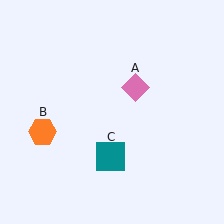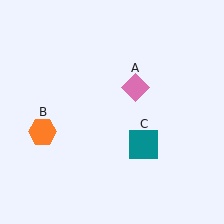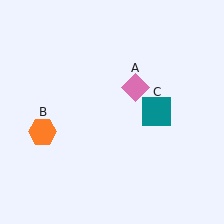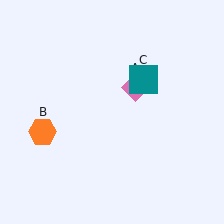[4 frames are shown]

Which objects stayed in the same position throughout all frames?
Pink diamond (object A) and orange hexagon (object B) remained stationary.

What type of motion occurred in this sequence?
The teal square (object C) rotated counterclockwise around the center of the scene.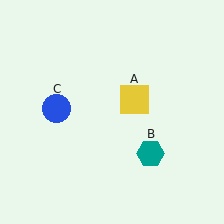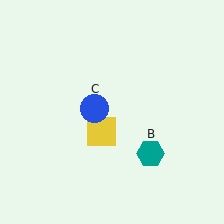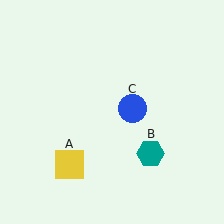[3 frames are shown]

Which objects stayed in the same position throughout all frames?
Teal hexagon (object B) remained stationary.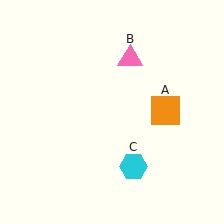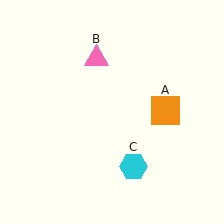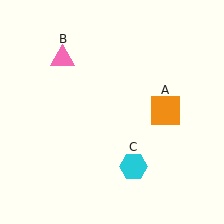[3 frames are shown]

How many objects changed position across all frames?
1 object changed position: pink triangle (object B).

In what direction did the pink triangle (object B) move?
The pink triangle (object B) moved left.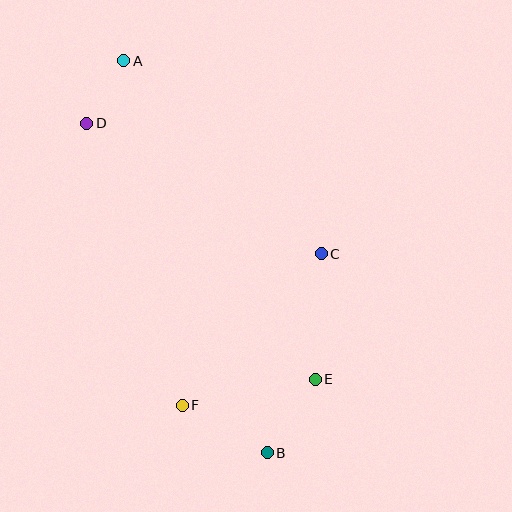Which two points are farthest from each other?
Points A and B are farthest from each other.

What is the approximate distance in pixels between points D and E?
The distance between D and E is approximately 343 pixels.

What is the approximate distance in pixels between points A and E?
The distance between A and E is approximately 371 pixels.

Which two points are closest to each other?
Points A and D are closest to each other.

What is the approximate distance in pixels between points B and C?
The distance between B and C is approximately 206 pixels.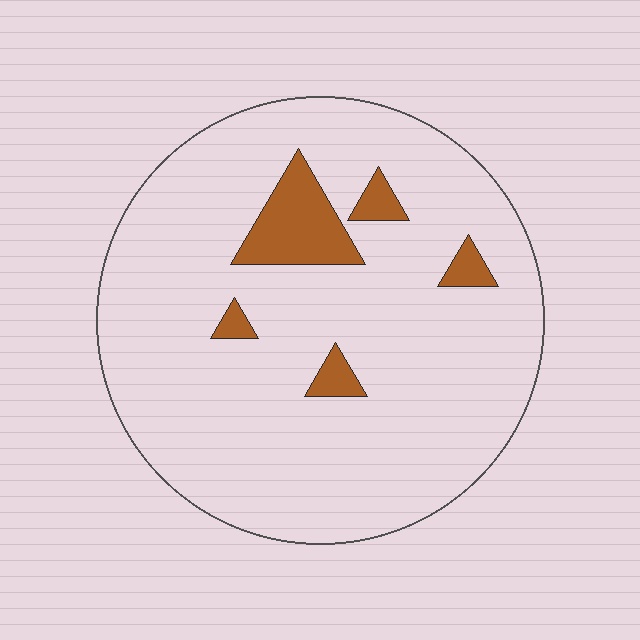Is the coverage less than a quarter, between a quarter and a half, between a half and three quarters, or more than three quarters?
Less than a quarter.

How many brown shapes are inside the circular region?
5.